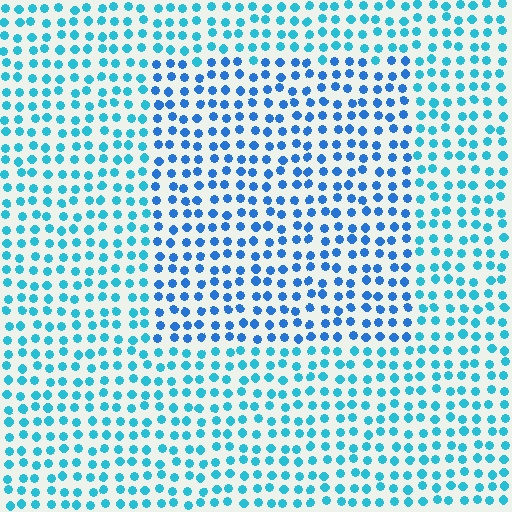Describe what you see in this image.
The image is filled with small cyan elements in a uniform arrangement. A rectangle-shaped region is visible where the elements are tinted to a slightly different hue, forming a subtle color boundary.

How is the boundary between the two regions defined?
The boundary is defined purely by a slight shift in hue (about 26 degrees). Spacing, size, and orientation are identical on both sides.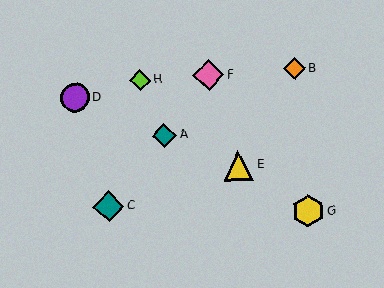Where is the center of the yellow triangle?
The center of the yellow triangle is at (239, 166).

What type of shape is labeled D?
Shape D is a purple circle.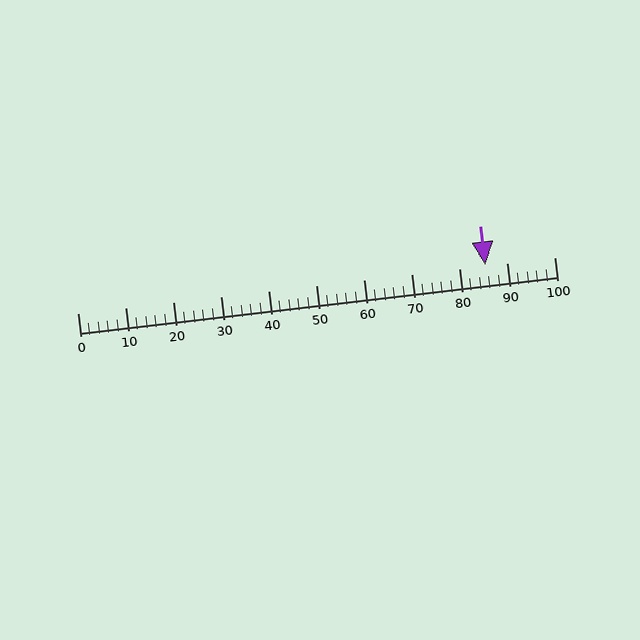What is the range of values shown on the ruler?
The ruler shows values from 0 to 100.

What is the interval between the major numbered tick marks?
The major tick marks are spaced 10 units apart.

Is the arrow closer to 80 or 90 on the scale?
The arrow is closer to 90.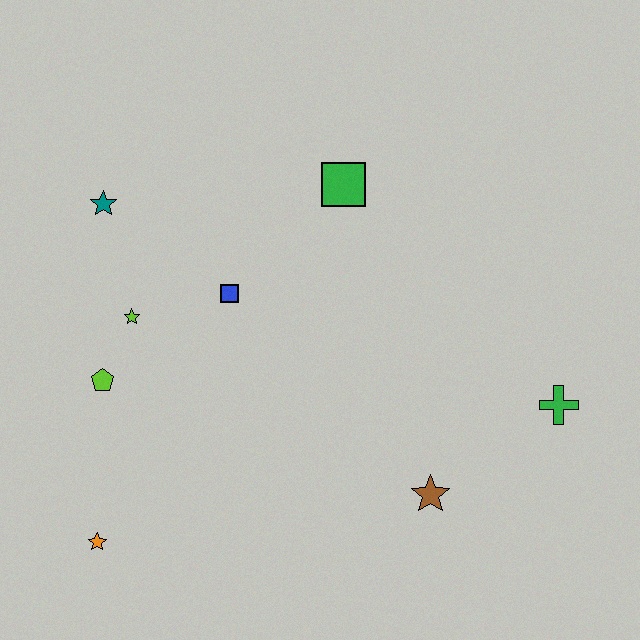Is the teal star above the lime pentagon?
Yes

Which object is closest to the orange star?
The lime pentagon is closest to the orange star.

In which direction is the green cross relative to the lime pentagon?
The green cross is to the right of the lime pentagon.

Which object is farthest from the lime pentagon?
The green cross is farthest from the lime pentagon.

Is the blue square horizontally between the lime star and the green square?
Yes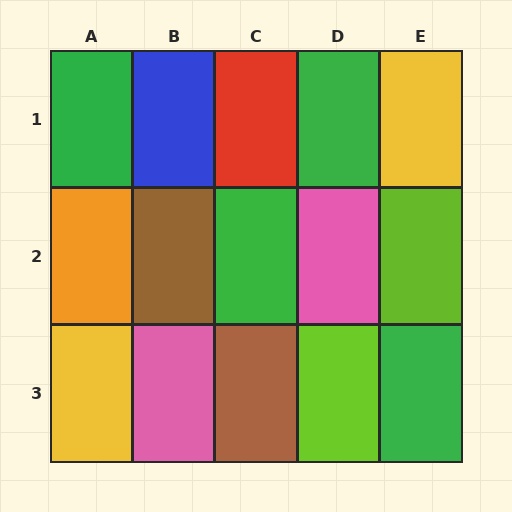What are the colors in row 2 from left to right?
Orange, brown, green, pink, lime.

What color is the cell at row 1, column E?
Yellow.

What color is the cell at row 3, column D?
Lime.